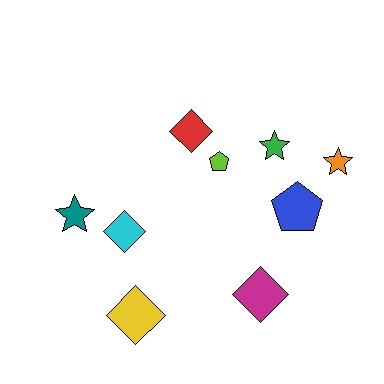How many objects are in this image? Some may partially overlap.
There are 9 objects.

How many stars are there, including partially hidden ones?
There are 3 stars.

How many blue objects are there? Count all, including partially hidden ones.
There is 1 blue object.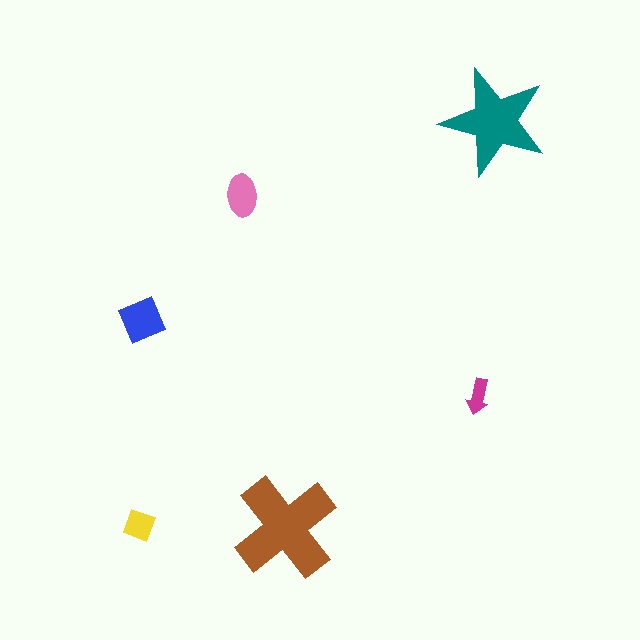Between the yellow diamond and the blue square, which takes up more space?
The blue square.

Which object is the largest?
The brown cross.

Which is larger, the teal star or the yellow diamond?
The teal star.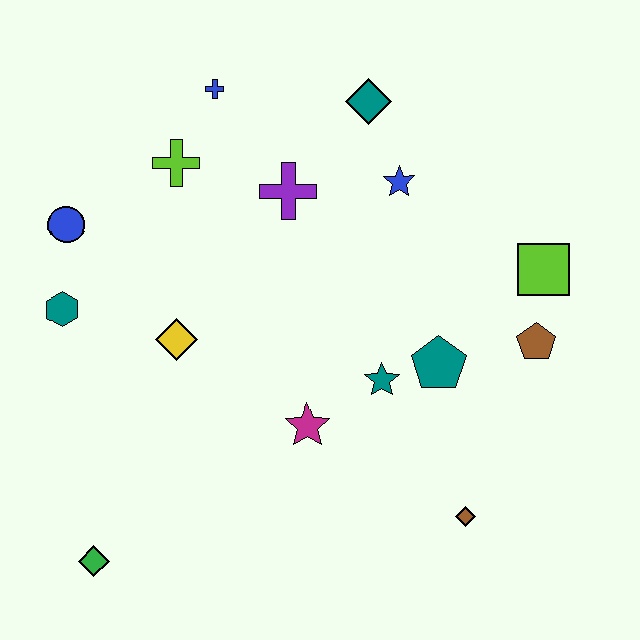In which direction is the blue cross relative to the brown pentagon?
The blue cross is to the left of the brown pentagon.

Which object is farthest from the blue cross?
The brown diamond is farthest from the blue cross.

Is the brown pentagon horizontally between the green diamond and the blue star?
No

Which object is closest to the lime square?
The brown pentagon is closest to the lime square.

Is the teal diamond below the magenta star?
No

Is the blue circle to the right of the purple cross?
No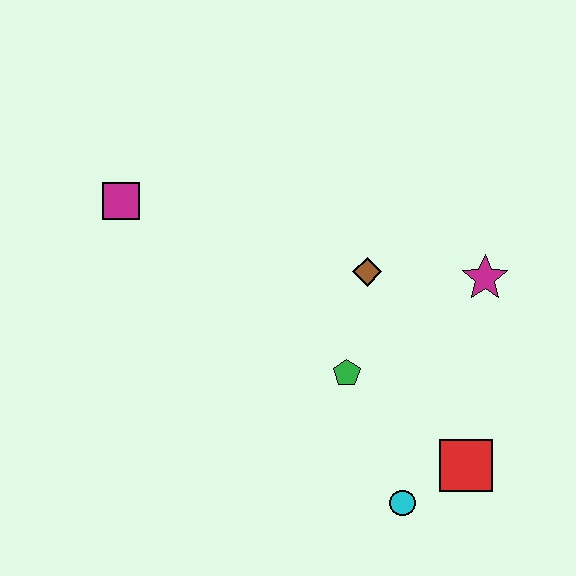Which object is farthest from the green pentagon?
The magenta square is farthest from the green pentagon.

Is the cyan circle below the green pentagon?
Yes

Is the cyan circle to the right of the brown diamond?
Yes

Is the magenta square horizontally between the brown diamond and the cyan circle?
No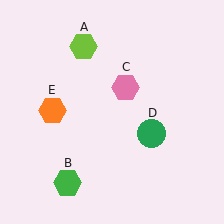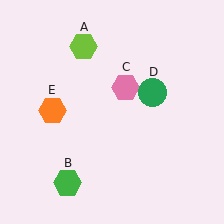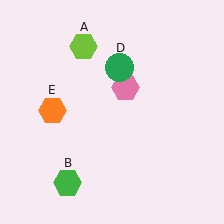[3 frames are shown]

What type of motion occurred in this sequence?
The green circle (object D) rotated counterclockwise around the center of the scene.